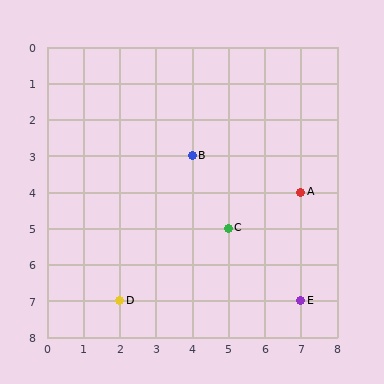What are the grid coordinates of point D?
Point D is at grid coordinates (2, 7).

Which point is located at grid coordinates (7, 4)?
Point A is at (7, 4).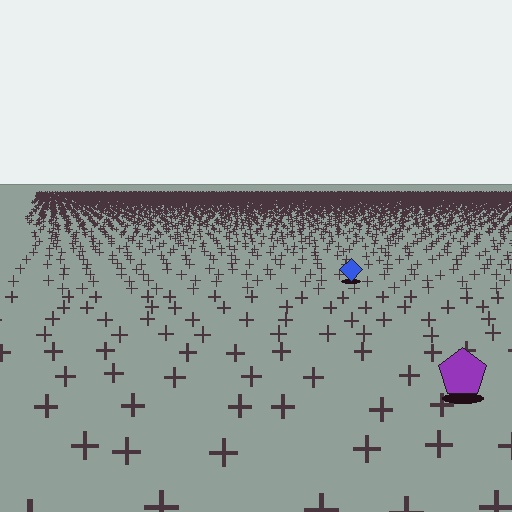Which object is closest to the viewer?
The purple pentagon is closest. The texture marks near it are larger and more spread out.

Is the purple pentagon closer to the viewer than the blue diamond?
Yes. The purple pentagon is closer — you can tell from the texture gradient: the ground texture is coarser near it.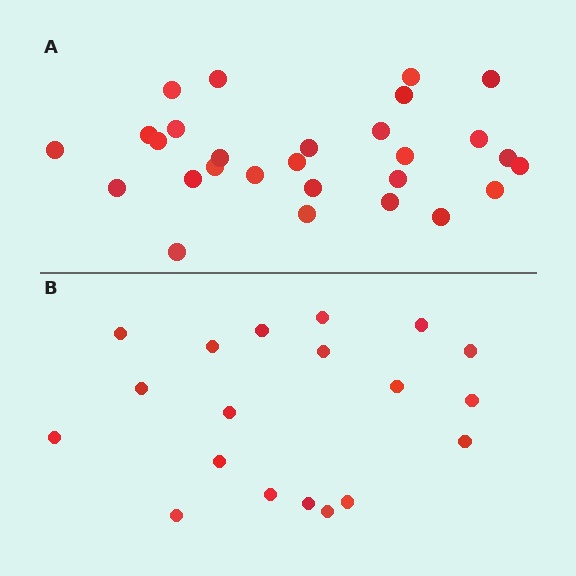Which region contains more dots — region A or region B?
Region A (the top region) has more dots.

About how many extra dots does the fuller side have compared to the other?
Region A has roughly 8 or so more dots than region B.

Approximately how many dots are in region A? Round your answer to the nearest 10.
About 30 dots. (The exact count is 28, which rounds to 30.)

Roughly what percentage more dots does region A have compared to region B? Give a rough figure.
About 45% more.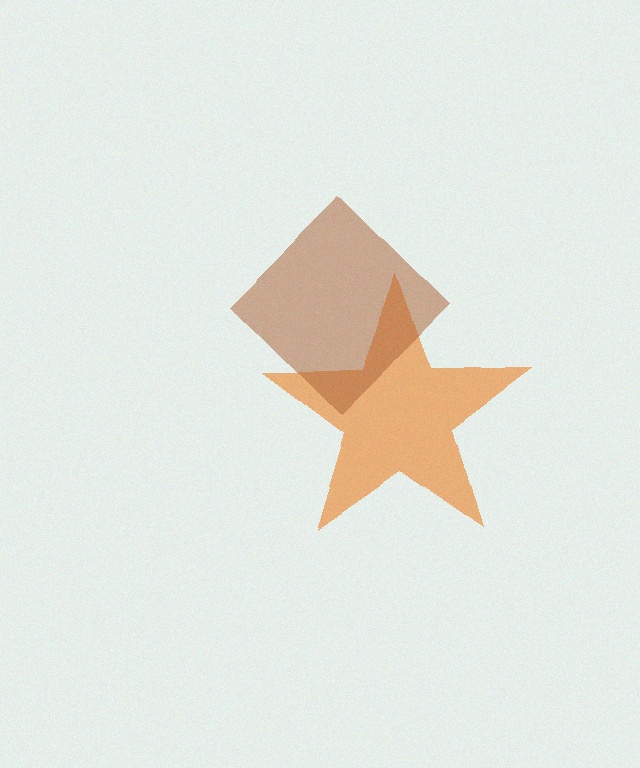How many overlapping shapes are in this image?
There are 2 overlapping shapes in the image.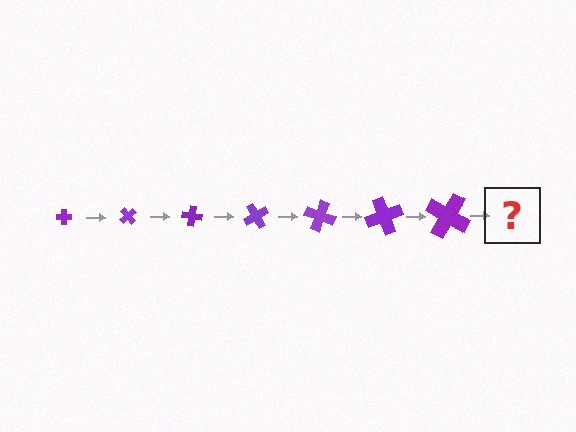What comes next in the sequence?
The next element should be a cross, larger than the previous one and rotated 350 degrees from the start.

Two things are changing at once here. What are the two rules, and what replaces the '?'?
The two rules are that the cross grows larger each step and it rotates 50 degrees each step. The '?' should be a cross, larger than the previous one and rotated 350 degrees from the start.